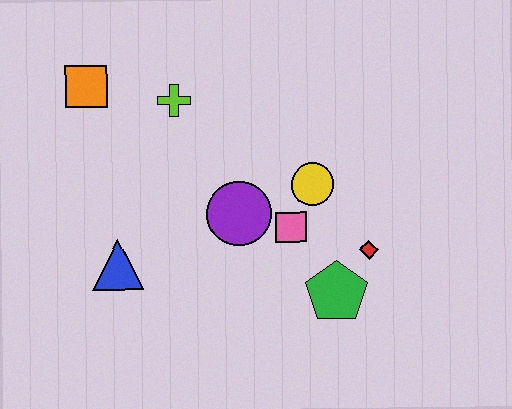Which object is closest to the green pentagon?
The red diamond is closest to the green pentagon.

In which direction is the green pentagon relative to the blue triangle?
The green pentagon is to the right of the blue triangle.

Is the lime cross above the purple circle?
Yes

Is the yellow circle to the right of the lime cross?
Yes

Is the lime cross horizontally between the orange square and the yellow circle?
Yes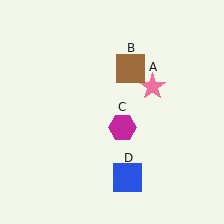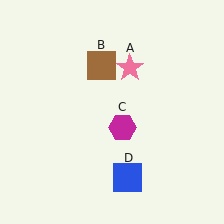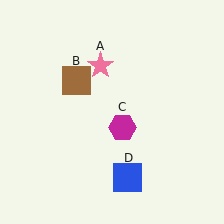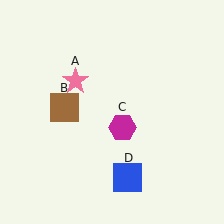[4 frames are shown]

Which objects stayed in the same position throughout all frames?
Magenta hexagon (object C) and blue square (object D) remained stationary.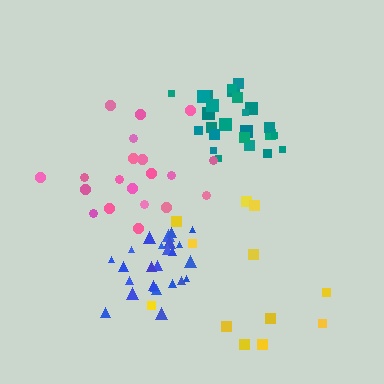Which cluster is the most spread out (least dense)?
Yellow.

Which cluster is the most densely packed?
Blue.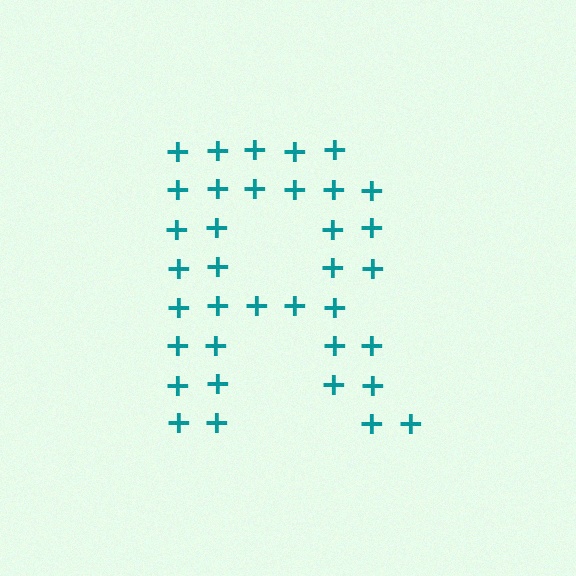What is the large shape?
The large shape is the letter R.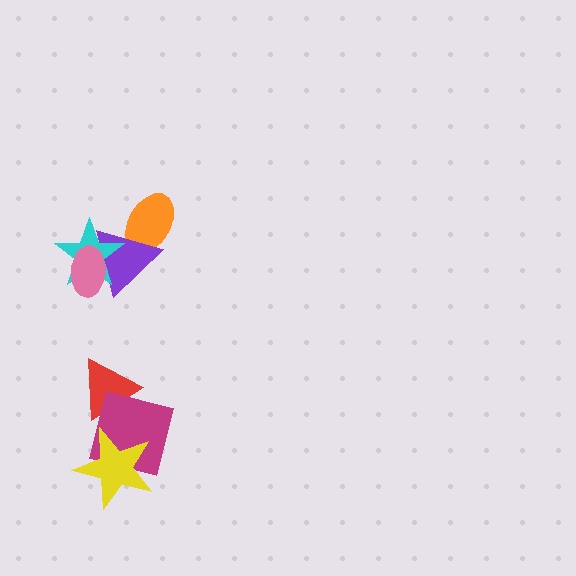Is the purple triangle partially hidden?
Yes, it is partially covered by another shape.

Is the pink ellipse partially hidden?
No, no other shape covers it.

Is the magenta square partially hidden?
Yes, it is partially covered by another shape.